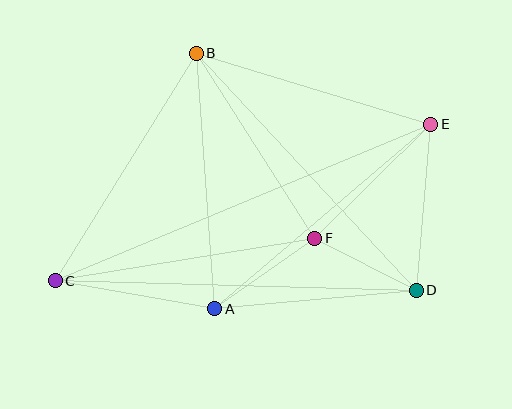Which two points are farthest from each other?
Points C and E are farthest from each other.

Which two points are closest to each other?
Points D and F are closest to each other.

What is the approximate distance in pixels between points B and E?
The distance between B and E is approximately 245 pixels.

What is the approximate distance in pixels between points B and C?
The distance between B and C is approximately 267 pixels.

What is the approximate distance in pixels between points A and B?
The distance between A and B is approximately 256 pixels.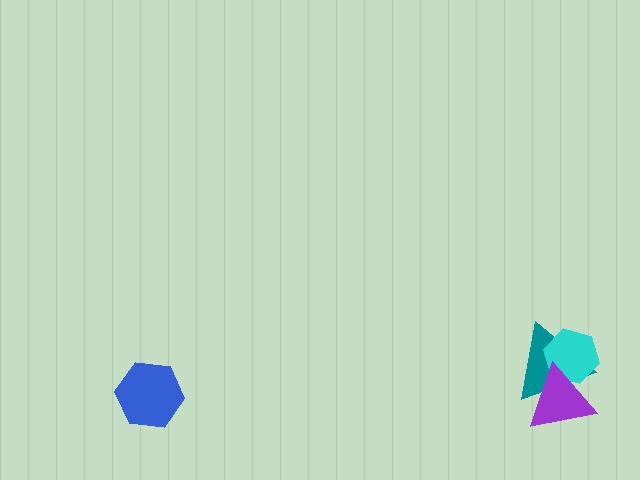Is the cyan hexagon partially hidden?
Yes, it is partially covered by another shape.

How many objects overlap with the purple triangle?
2 objects overlap with the purple triangle.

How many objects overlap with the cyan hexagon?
2 objects overlap with the cyan hexagon.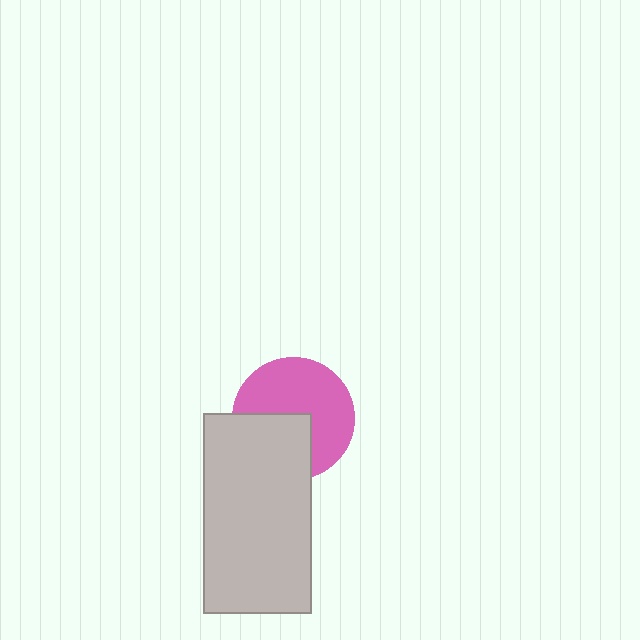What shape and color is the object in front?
The object in front is a light gray rectangle.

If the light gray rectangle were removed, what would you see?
You would see the complete pink circle.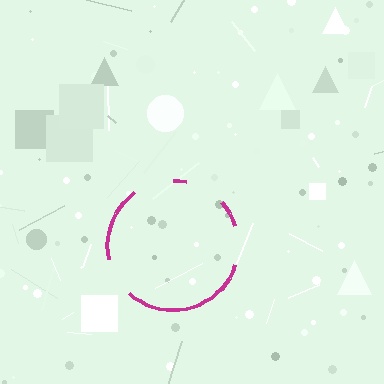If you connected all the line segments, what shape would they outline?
They would outline a circle.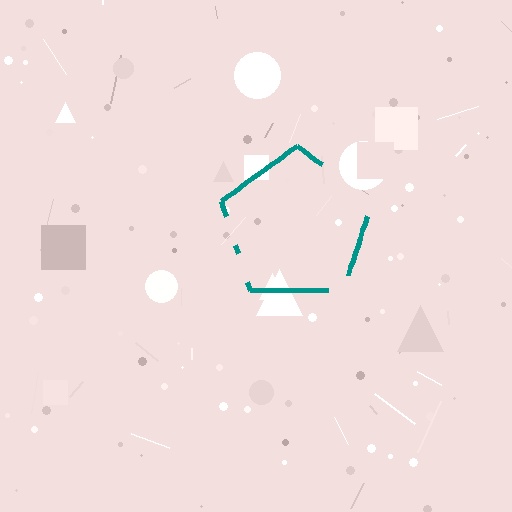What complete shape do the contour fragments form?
The contour fragments form a pentagon.